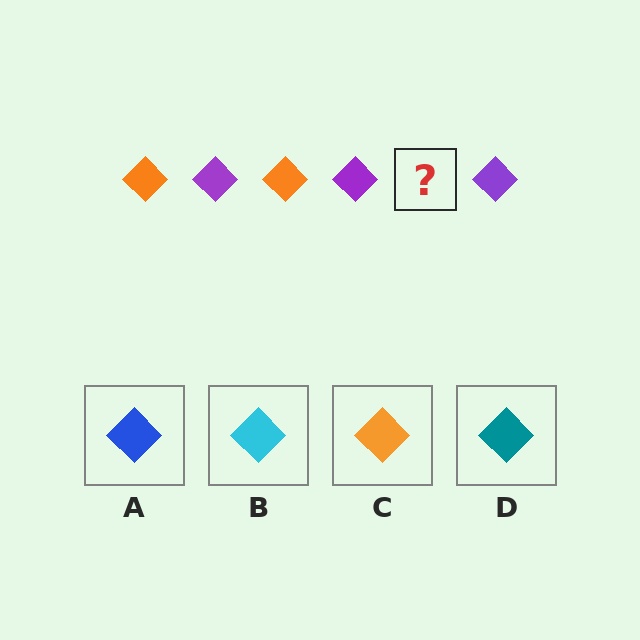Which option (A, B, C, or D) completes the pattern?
C.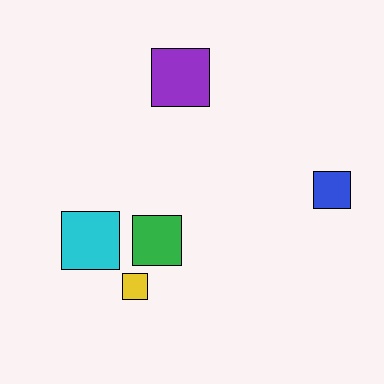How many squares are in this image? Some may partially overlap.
There are 5 squares.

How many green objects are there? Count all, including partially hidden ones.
There is 1 green object.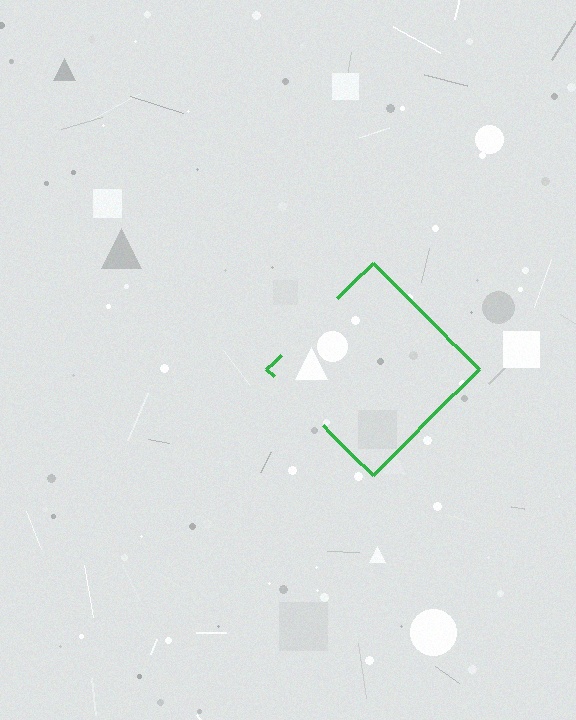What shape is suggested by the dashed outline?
The dashed outline suggests a diamond.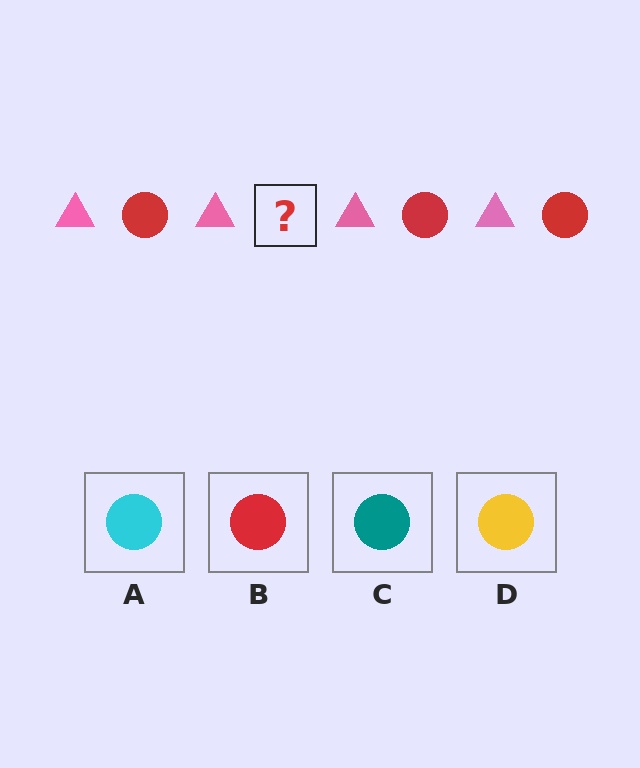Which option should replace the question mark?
Option B.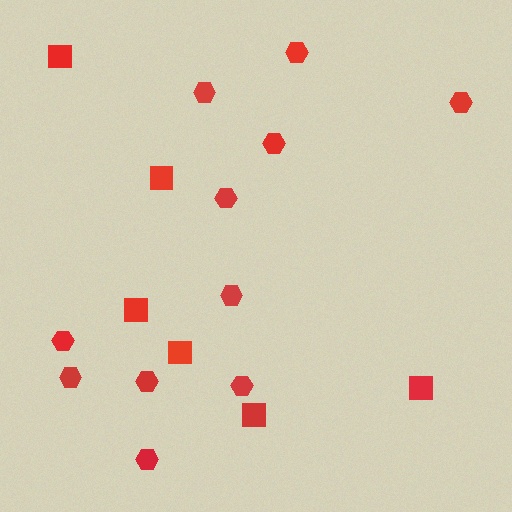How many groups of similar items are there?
There are 2 groups: one group of hexagons (11) and one group of squares (6).